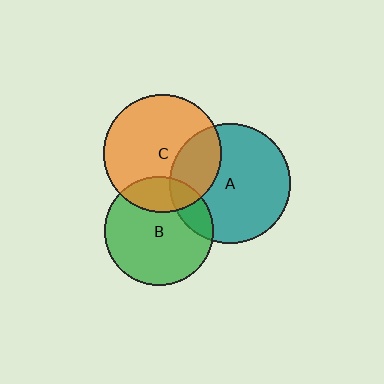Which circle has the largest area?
Circle A (teal).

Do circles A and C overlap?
Yes.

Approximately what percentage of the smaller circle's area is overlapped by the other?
Approximately 25%.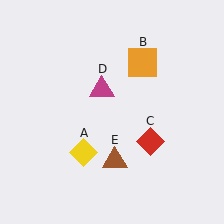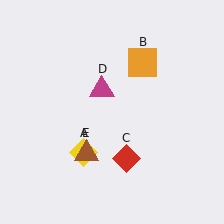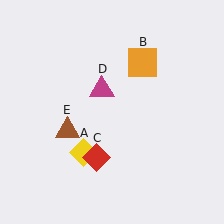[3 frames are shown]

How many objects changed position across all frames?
2 objects changed position: red diamond (object C), brown triangle (object E).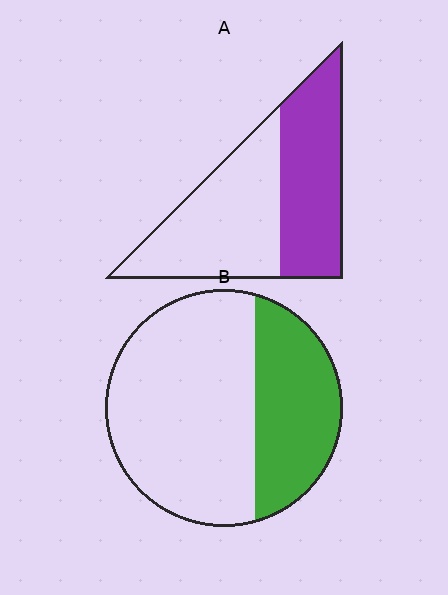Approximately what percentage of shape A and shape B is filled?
A is approximately 45% and B is approximately 35%.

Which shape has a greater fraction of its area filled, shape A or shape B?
Shape A.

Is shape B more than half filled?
No.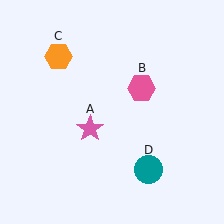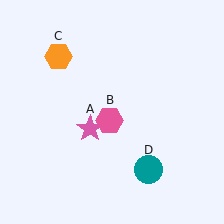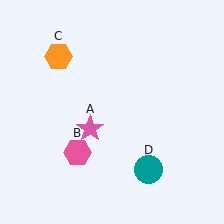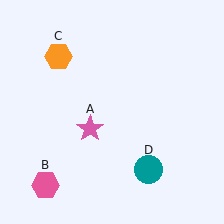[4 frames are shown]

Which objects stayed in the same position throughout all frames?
Pink star (object A) and orange hexagon (object C) and teal circle (object D) remained stationary.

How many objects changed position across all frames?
1 object changed position: pink hexagon (object B).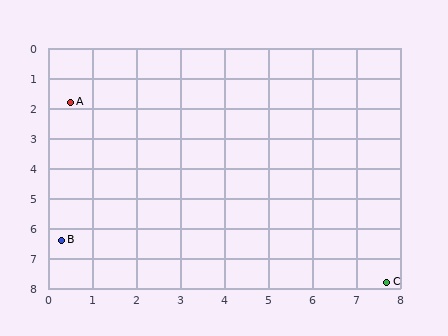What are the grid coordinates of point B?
Point B is at approximately (0.3, 6.4).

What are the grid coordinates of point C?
Point C is at approximately (7.7, 7.8).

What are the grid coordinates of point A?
Point A is at approximately (0.5, 1.8).